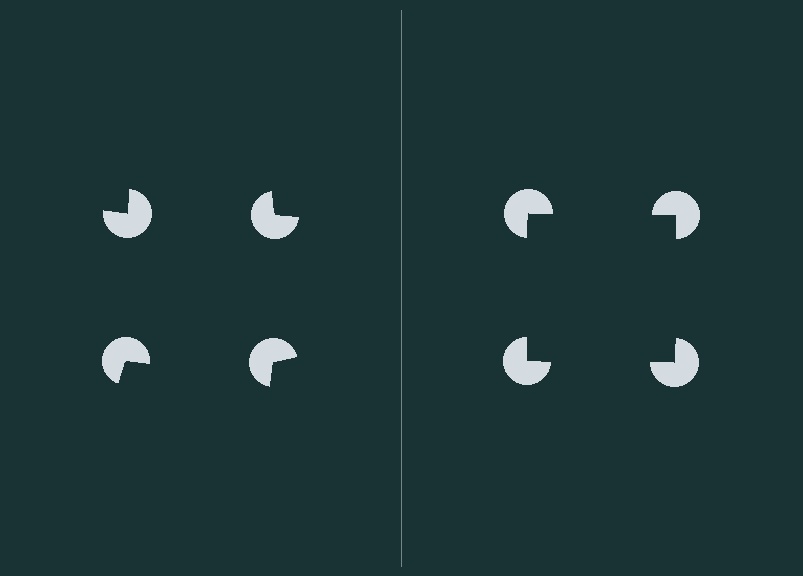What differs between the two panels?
The pac-man discs are positioned identically on both sides; only the wedge orientations differ. On the right they align to a square; on the left they are misaligned.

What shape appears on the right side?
An illusory square.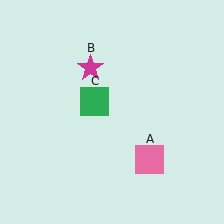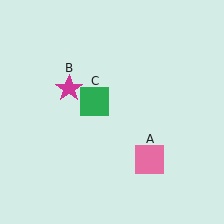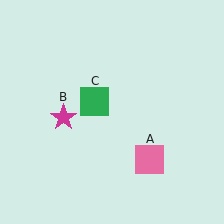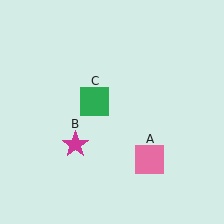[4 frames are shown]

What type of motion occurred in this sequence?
The magenta star (object B) rotated counterclockwise around the center of the scene.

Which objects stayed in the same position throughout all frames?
Pink square (object A) and green square (object C) remained stationary.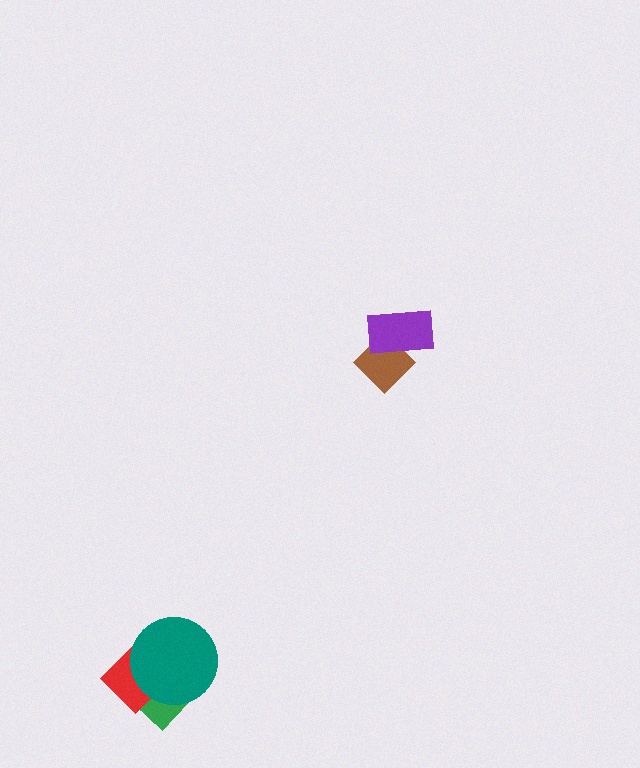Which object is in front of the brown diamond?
The purple rectangle is in front of the brown diamond.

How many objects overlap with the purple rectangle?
1 object overlaps with the purple rectangle.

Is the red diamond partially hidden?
Yes, it is partially covered by another shape.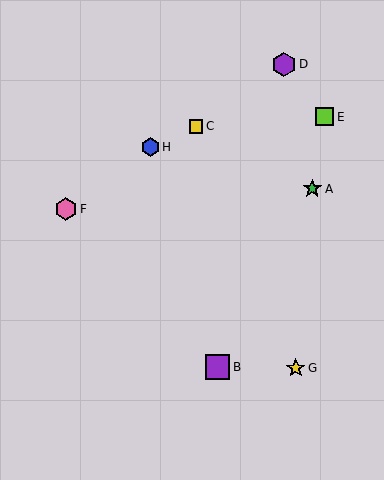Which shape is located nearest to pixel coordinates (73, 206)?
The pink hexagon (labeled F) at (66, 209) is nearest to that location.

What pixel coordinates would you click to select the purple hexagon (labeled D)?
Click at (284, 64) to select the purple hexagon D.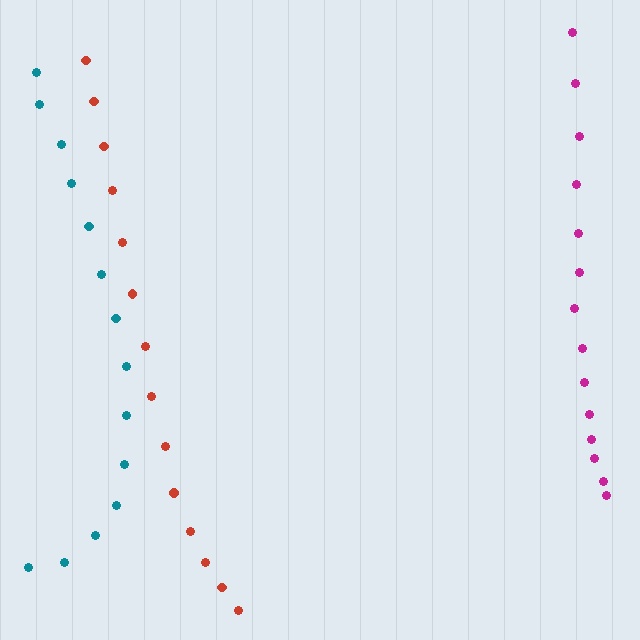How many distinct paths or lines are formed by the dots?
There are 3 distinct paths.